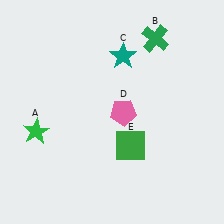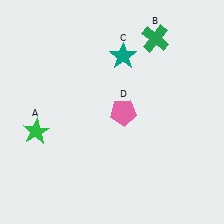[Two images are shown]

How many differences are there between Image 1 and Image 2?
There is 1 difference between the two images.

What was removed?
The green square (E) was removed in Image 2.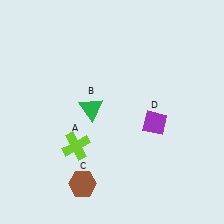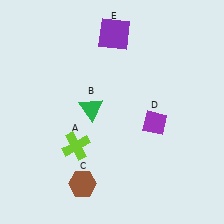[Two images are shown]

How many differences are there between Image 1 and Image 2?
There is 1 difference between the two images.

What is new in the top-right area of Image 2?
A purple square (E) was added in the top-right area of Image 2.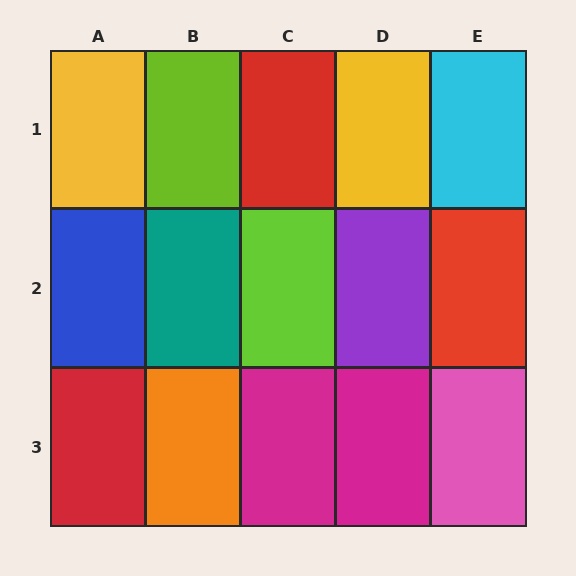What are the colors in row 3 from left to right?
Red, orange, magenta, magenta, pink.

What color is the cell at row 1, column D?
Yellow.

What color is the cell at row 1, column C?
Red.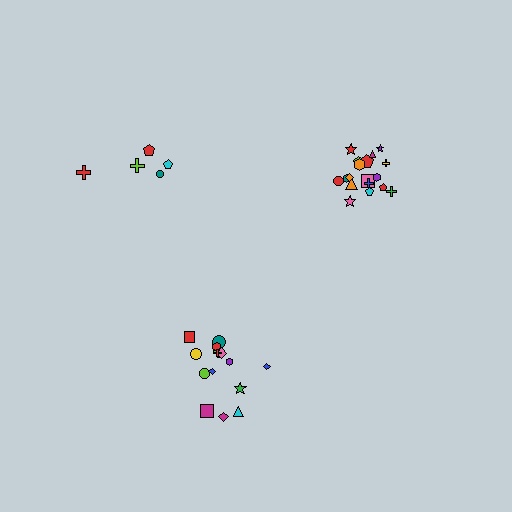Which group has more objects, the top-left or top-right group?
The top-right group.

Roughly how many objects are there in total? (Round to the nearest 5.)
Roughly 40 objects in total.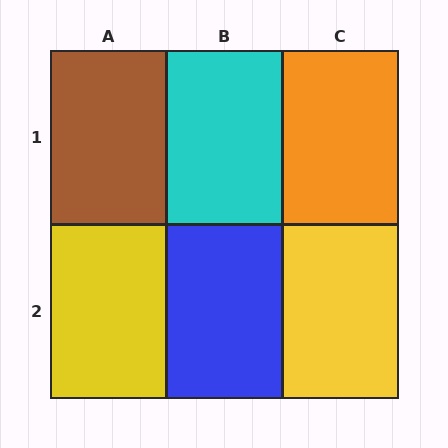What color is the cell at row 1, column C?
Orange.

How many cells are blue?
1 cell is blue.